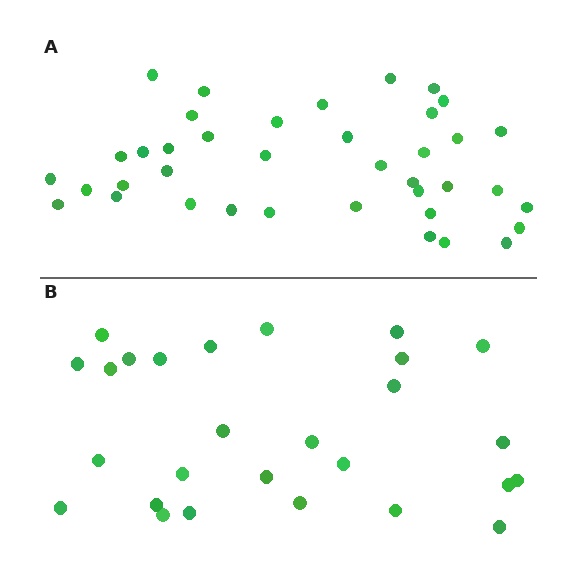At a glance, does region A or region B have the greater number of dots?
Region A (the top region) has more dots.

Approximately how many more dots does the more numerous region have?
Region A has roughly 12 or so more dots than region B.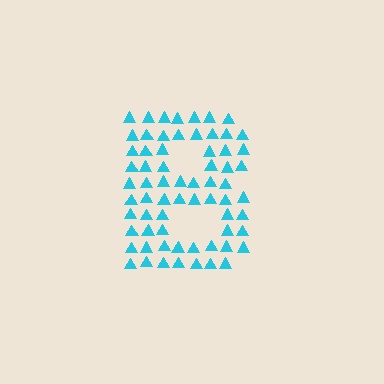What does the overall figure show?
The overall figure shows the letter B.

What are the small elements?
The small elements are triangles.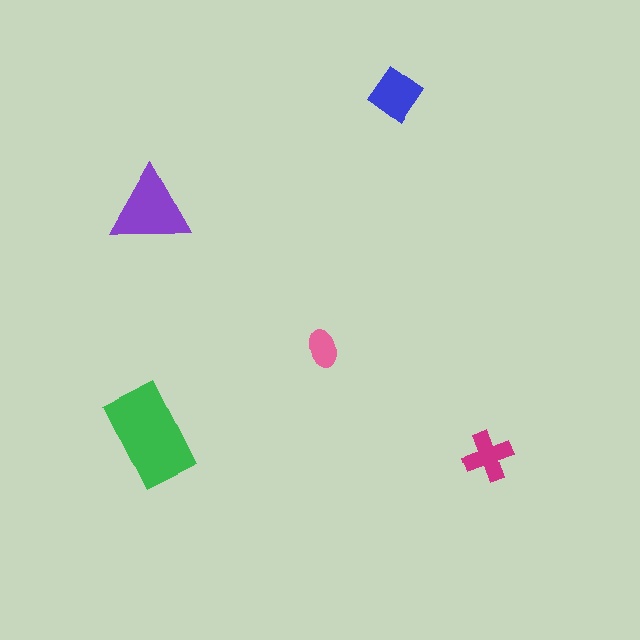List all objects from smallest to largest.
The pink ellipse, the magenta cross, the blue diamond, the purple triangle, the green rectangle.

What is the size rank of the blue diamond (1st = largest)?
3rd.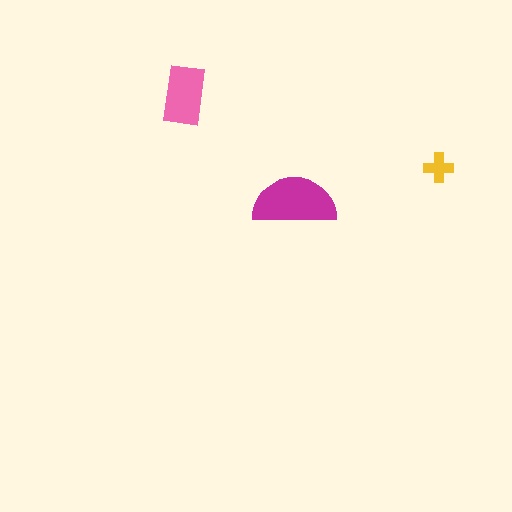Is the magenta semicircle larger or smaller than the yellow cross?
Larger.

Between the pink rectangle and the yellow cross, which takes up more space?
The pink rectangle.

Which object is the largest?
The magenta semicircle.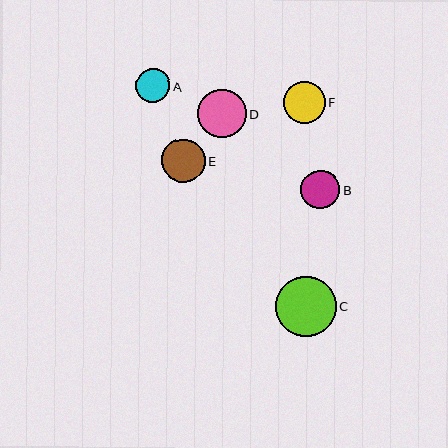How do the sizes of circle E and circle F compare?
Circle E and circle F are approximately the same size.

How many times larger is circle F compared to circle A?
Circle F is approximately 1.2 times the size of circle A.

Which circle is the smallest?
Circle A is the smallest with a size of approximately 35 pixels.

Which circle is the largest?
Circle C is the largest with a size of approximately 61 pixels.